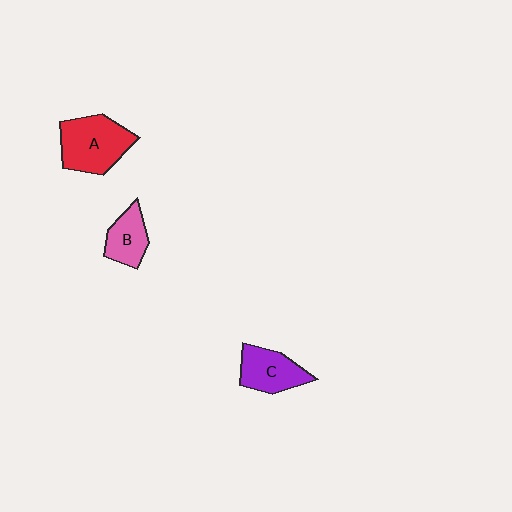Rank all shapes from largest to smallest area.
From largest to smallest: A (red), C (purple), B (pink).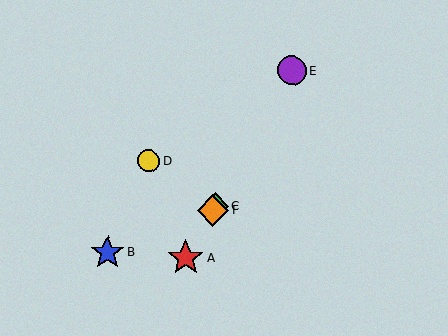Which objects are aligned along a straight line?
Objects A, C, E, F are aligned along a straight line.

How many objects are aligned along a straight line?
4 objects (A, C, E, F) are aligned along a straight line.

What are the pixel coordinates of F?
Object F is at (213, 210).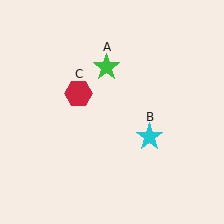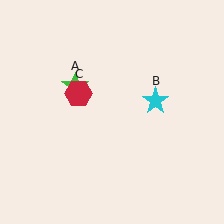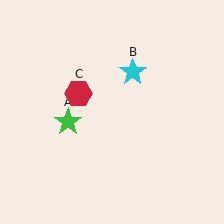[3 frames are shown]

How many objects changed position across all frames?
2 objects changed position: green star (object A), cyan star (object B).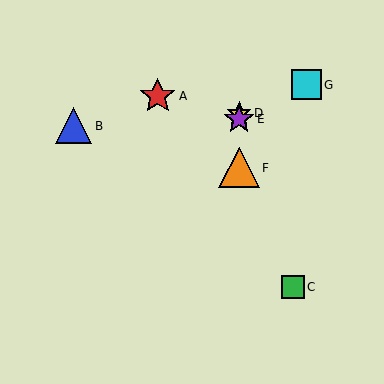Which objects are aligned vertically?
Objects D, E, F are aligned vertically.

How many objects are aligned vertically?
3 objects (D, E, F) are aligned vertically.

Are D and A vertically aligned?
No, D is at x≈239 and A is at x≈158.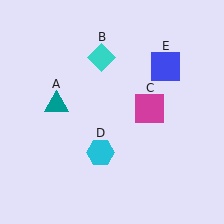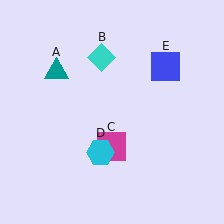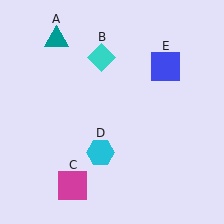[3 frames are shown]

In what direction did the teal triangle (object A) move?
The teal triangle (object A) moved up.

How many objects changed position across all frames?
2 objects changed position: teal triangle (object A), magenta square (object C).